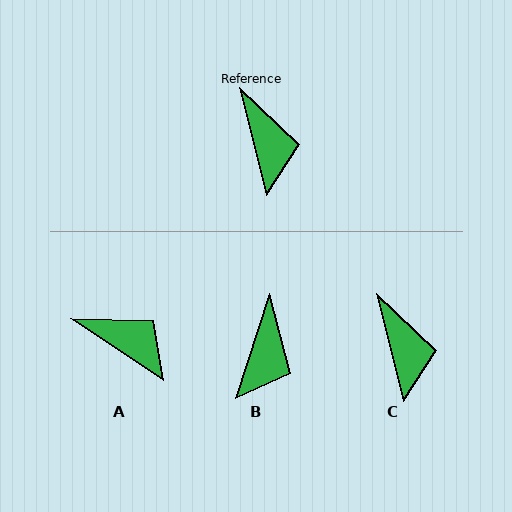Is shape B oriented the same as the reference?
No, it is off by about 32 degrees.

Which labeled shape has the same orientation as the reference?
C.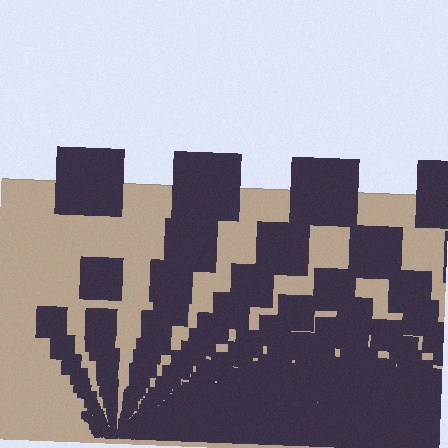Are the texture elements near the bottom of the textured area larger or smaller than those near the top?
Smaller. The gradient is inverted — elements near the bottom are smaller and denser.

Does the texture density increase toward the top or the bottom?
Density increases toward the bottom.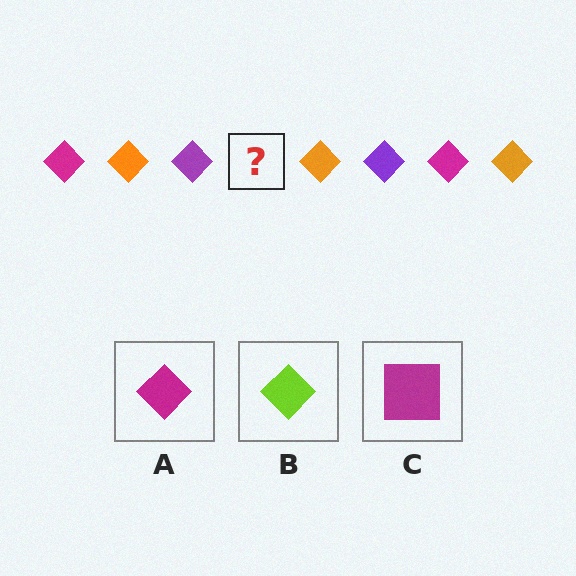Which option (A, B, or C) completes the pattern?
A.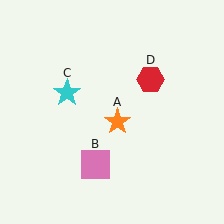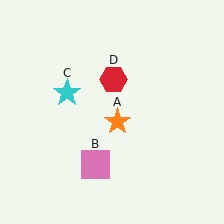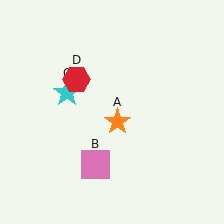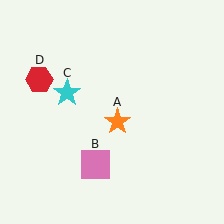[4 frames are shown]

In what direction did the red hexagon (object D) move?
The red hexagon (object D) moved left.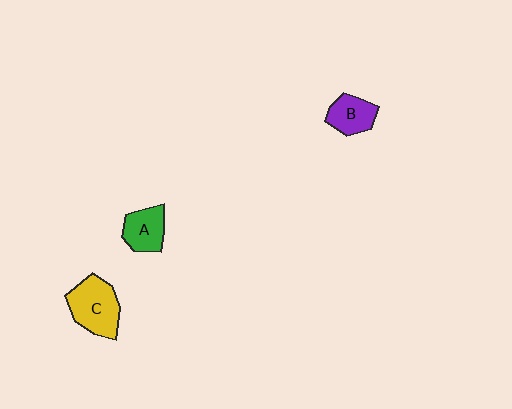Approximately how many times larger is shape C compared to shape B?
Approximately 1.5 times.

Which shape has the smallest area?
Shape B (purple).